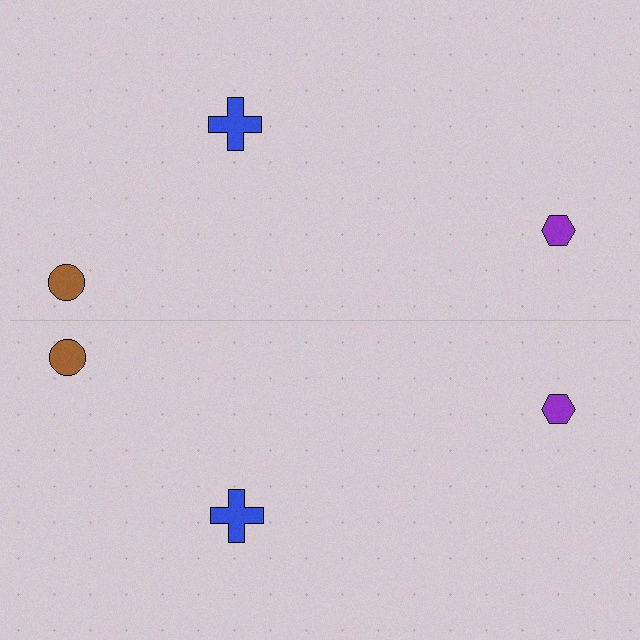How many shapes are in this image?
There are 6 shapes in this image.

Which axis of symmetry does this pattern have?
The pattern has a horizontal axis of symmetry running through the center of the image.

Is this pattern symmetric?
Yes, this pattern has bilateral (reflection) symmetry.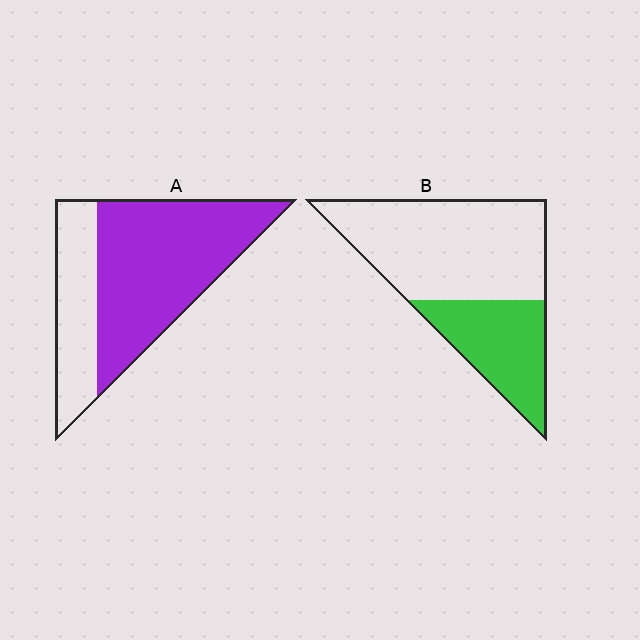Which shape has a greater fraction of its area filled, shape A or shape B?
Shape A.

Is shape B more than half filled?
No.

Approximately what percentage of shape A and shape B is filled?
A is approximately 70% and B is approximately 35%.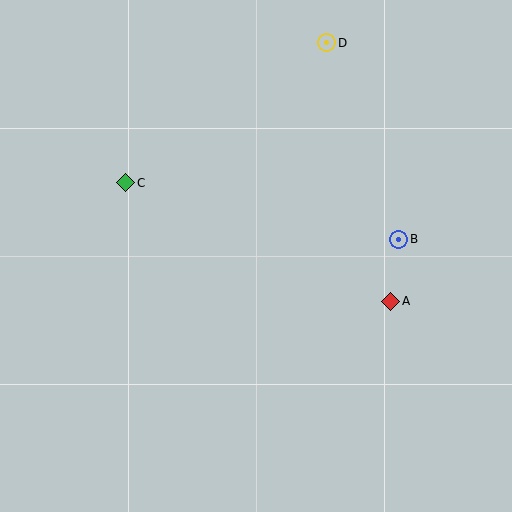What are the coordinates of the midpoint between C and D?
The midpoint between C and D is at (226, 113).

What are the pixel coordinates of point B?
Point B is at (399, 239).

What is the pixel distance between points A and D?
The distance between A and D is 266 pixels.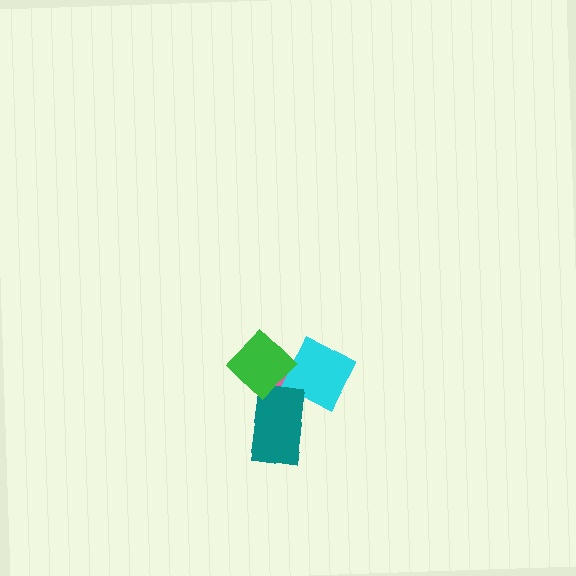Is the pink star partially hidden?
Yes, it is partially covered by another shape.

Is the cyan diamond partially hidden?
Yes, it is partially covered by another shape.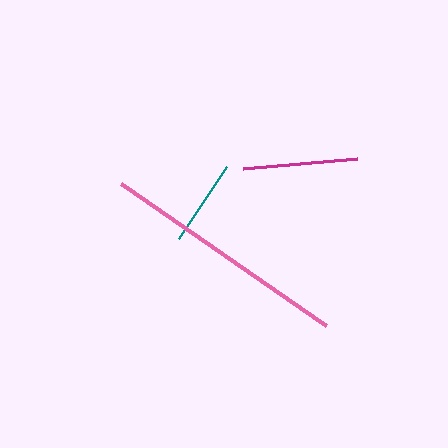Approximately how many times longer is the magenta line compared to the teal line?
The magenta line is approximately 1.3 times the length of the teal line.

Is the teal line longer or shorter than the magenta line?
The magenta line is longer than the teal line.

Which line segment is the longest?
The pink line is the longest at approximately 249 pixels.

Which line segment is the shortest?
The teal line is the shortest at approximately 87 pixels.